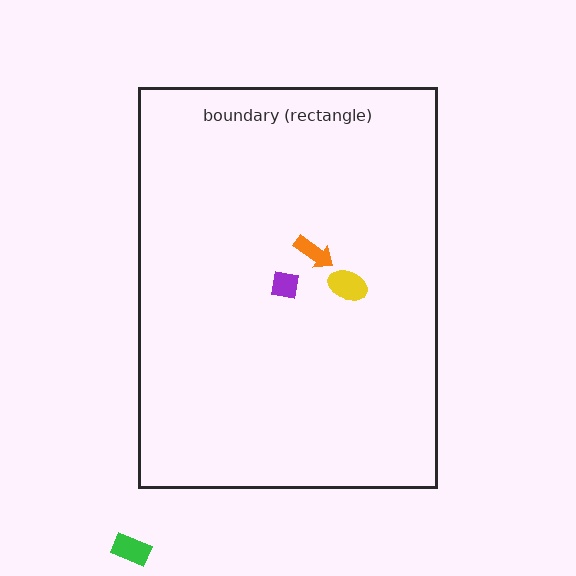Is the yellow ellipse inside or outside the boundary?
Inside.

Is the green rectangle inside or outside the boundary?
Outside.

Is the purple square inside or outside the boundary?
Inside.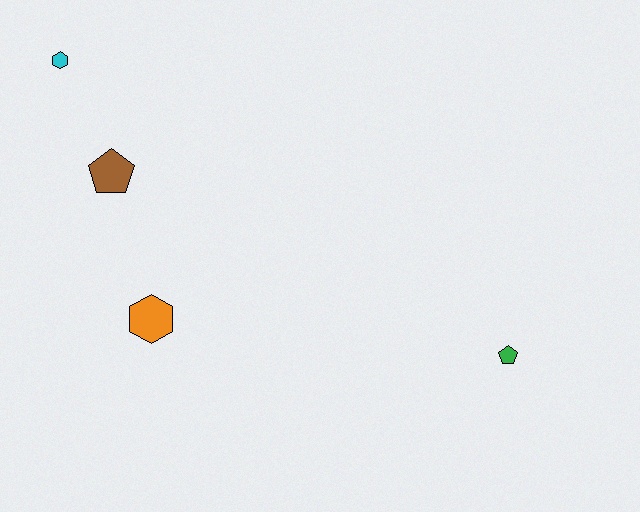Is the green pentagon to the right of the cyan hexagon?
Yes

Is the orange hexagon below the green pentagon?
No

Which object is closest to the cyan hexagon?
The brown pentagon is closest to the cyan hexagon.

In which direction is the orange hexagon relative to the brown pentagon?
The orange hexagon is below the brown pentagon.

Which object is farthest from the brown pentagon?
The green pentagon is farthest from the brown pentagon.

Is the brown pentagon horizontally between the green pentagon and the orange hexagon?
No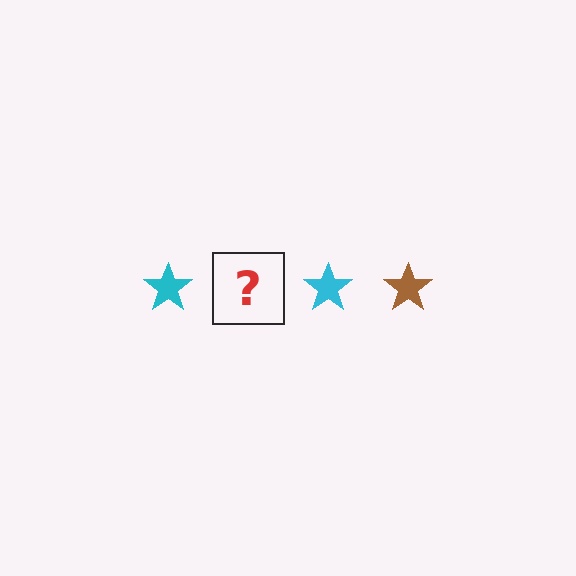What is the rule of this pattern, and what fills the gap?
The rule is that the pattern cycles through cyan, brown stars. The gap should be filled with a brown star.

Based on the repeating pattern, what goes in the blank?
The blank should be a brown star.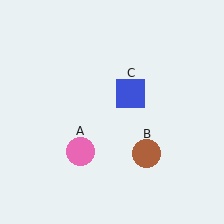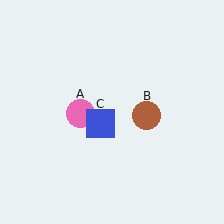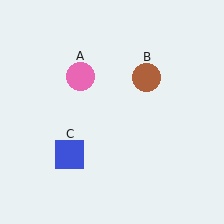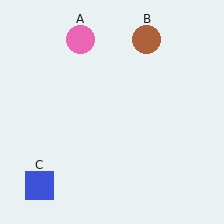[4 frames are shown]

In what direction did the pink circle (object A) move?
The pink circle (object A) moved up.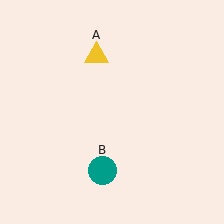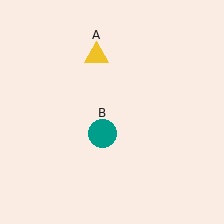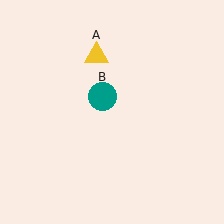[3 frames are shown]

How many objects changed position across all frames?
1 object changed position: teal circle (object B).